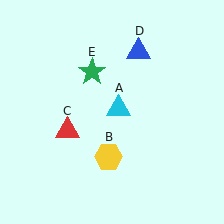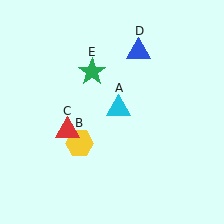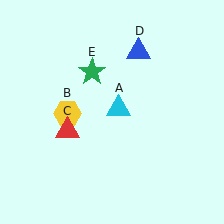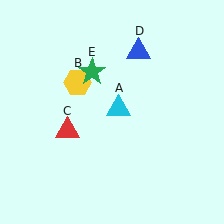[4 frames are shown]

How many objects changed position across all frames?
1 object changed position: yellow hexagon (object B).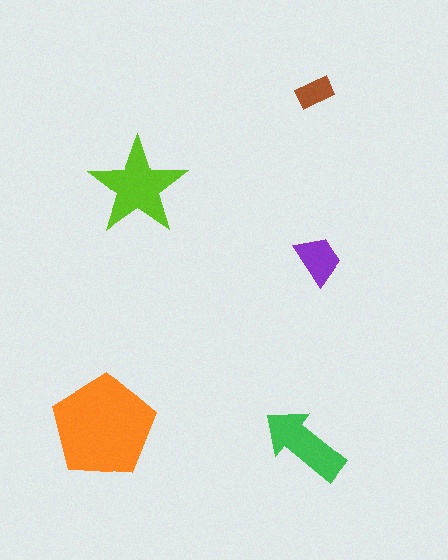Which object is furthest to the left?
The orange pentagon is leftmost.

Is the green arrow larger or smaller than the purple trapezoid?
Larger.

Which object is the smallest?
The brown rectangle.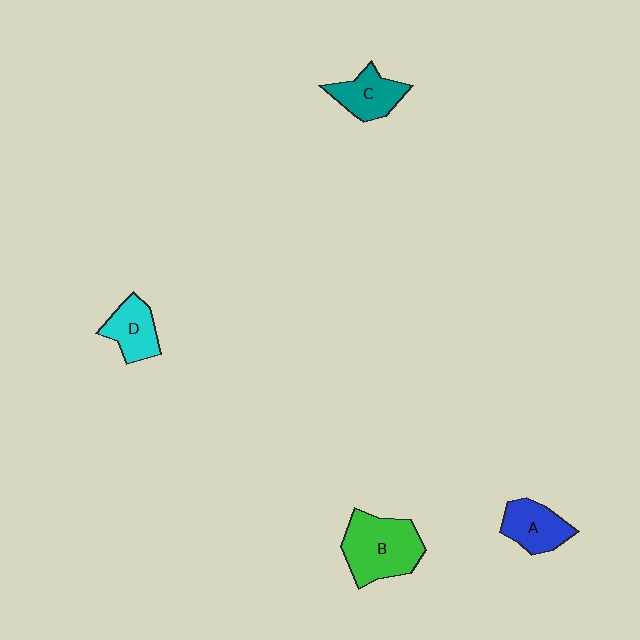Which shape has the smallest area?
Shape D (cyan).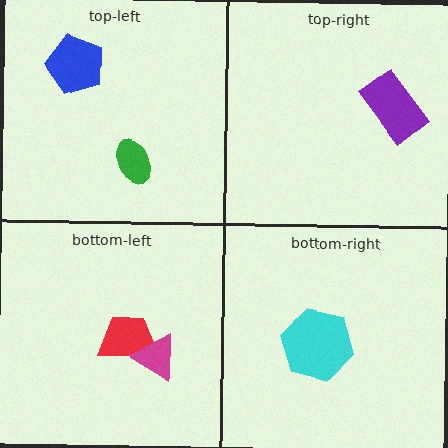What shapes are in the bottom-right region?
The cyan hexagon.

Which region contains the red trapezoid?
The bottom-left region.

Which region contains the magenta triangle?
The bottom-left region.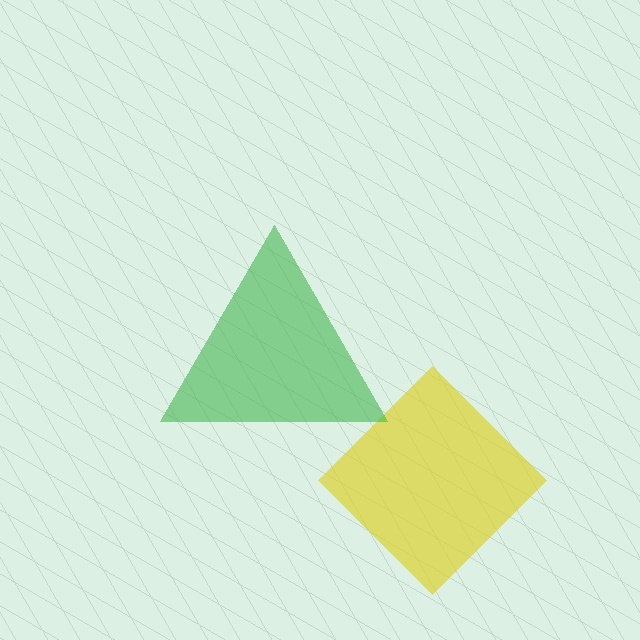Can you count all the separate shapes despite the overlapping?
Yes, there are 2 separate shapes.